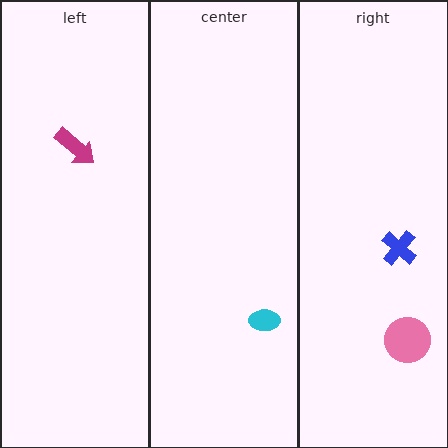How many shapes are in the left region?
1.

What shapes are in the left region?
The magenta arrow.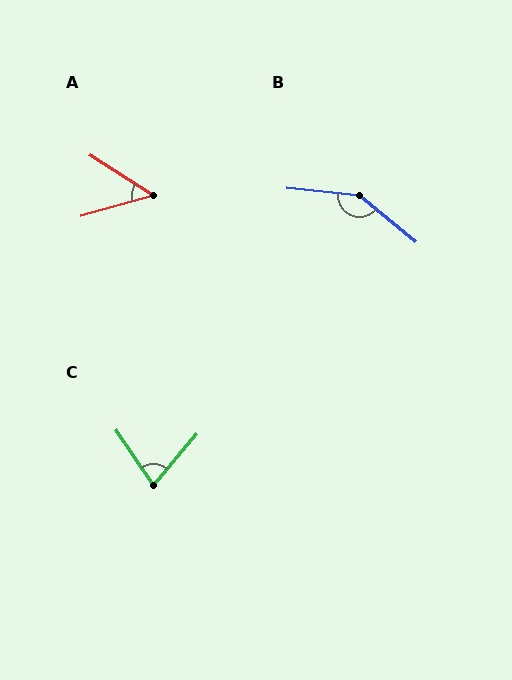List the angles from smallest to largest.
A (49°), C (74°), B (146°).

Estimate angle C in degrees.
Approximately 74 degrees.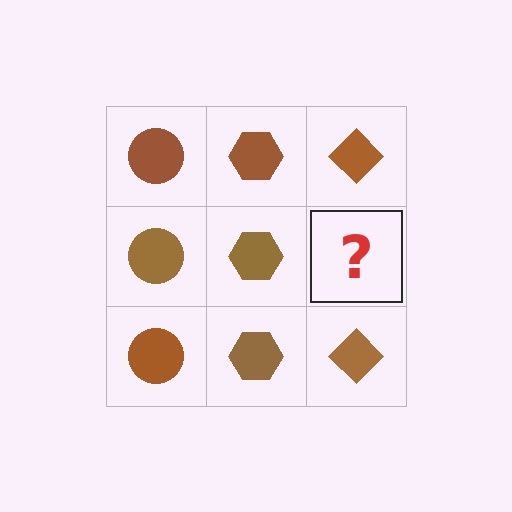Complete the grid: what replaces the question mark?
The question mark should be replaced with a brown diamond.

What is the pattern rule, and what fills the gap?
The rule is that each column has a consistent shape. The gap should be filled with a brown diamond.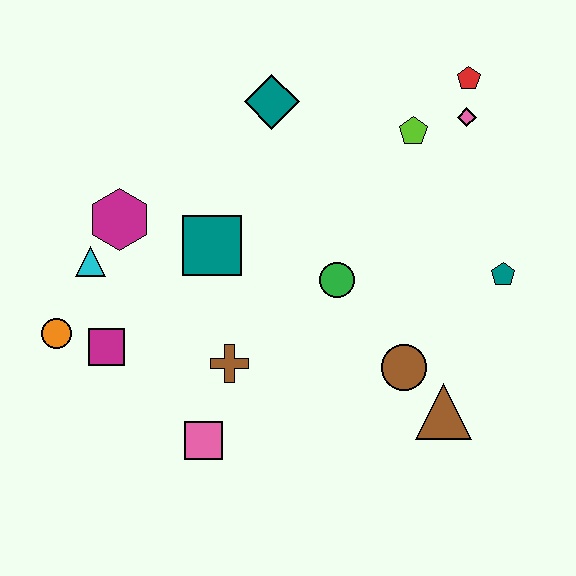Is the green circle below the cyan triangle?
Yes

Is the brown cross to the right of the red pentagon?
No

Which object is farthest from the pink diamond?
The orange circle is farthest from the pink diamond.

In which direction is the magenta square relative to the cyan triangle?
The magenta square is below the cyan triangle.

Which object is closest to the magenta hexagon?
The cyan triangle is closest to the magenta hexagon.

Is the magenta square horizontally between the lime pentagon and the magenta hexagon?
No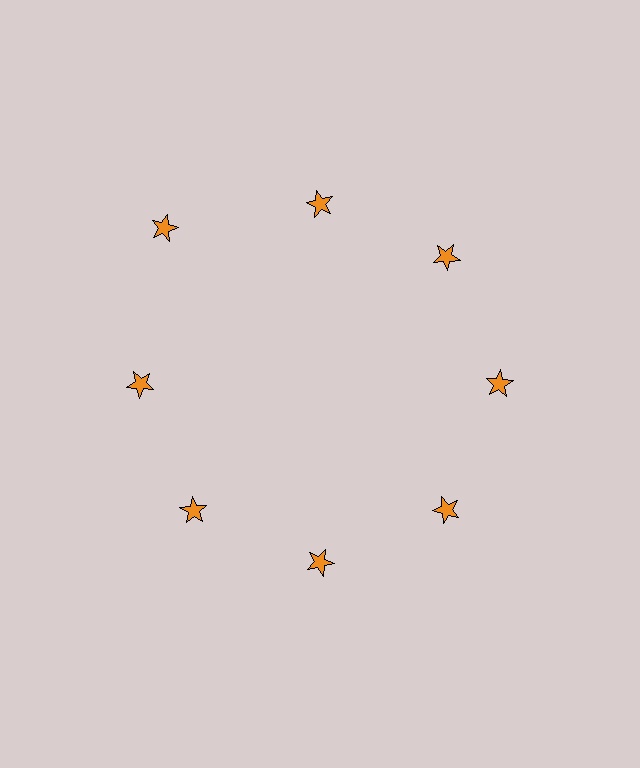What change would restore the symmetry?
The symmetry would be restored by moving it inward, back onto the ring so that all 8 stars sit at equal angles and equal distance from the center.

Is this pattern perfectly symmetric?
No. The 8 orange stars are arranged in a ring, but one element near the 10 o'clock position is pushed outward from the center, breaking the 8-fold rotational symmetry.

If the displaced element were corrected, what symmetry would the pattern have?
It would have 8-fold rotational symmetry — the pattern would map onto itself every 45 degrees.